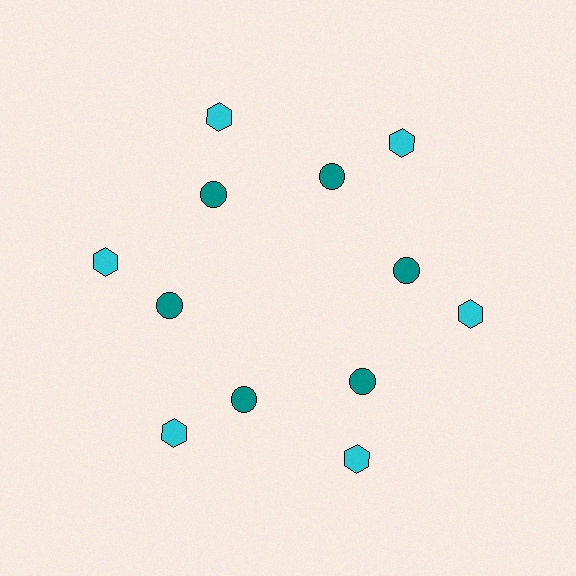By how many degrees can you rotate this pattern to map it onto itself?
The pattern maps onto itself every 60 degrees of rotation.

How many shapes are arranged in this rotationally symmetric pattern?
There are 12 shapes, arranged in 6 groups of 2.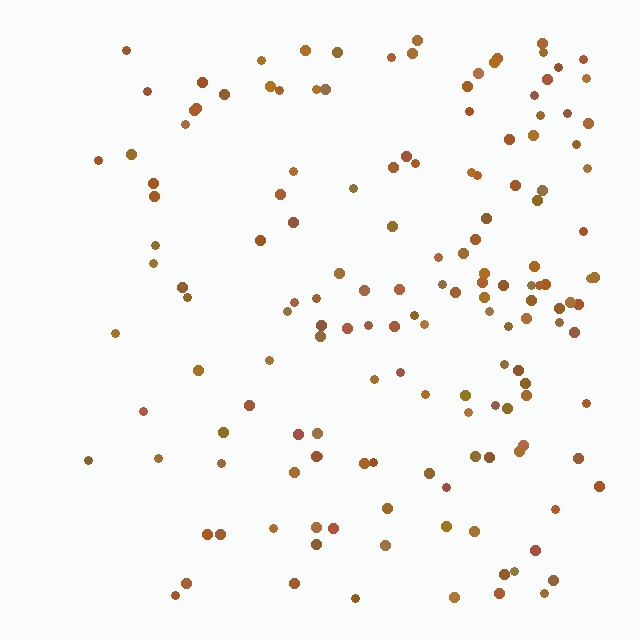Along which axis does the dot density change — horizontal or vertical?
Horizontal.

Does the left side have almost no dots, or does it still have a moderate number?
Still a moderate number, just noticeably fewer than the right.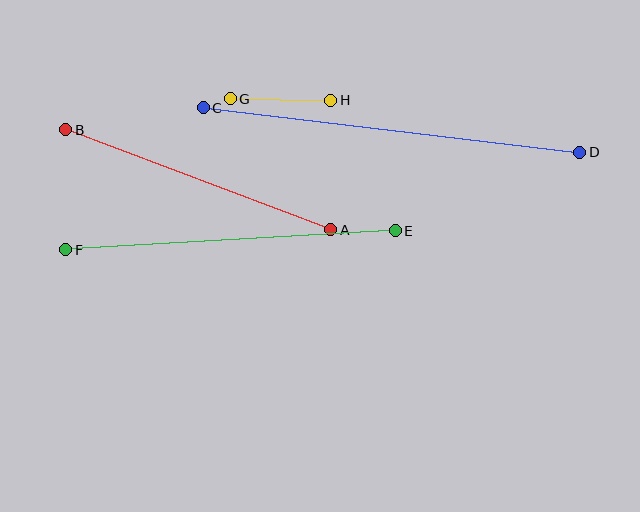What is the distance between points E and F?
The distance is approximately 330 pixels.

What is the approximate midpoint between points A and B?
The midpoint is at approximately (198, 180) pixels.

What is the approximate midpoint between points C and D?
The midpoint is at approximately (391, 130) pixels.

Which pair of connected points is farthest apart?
Points C and D are farthest apart.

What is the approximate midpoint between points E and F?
The midpoint is at approximately (230, 240) pixels.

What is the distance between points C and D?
The distance is approximately 379 pixels.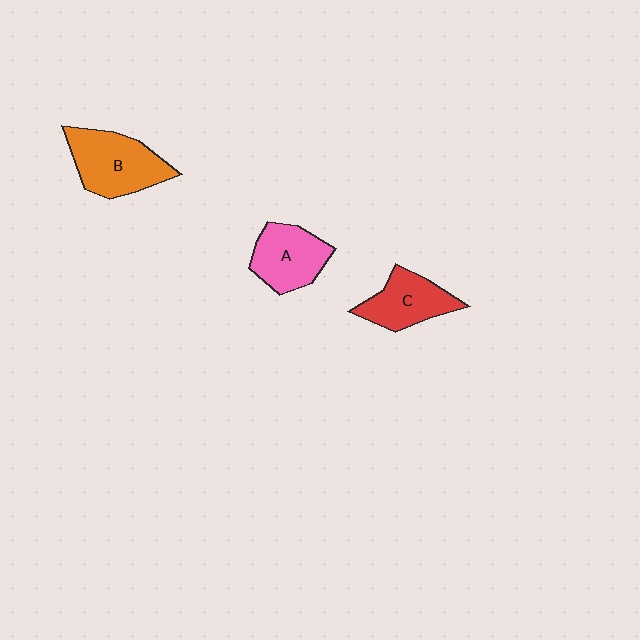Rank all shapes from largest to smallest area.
From largest to smallest: B (orange), A (pink), C (red).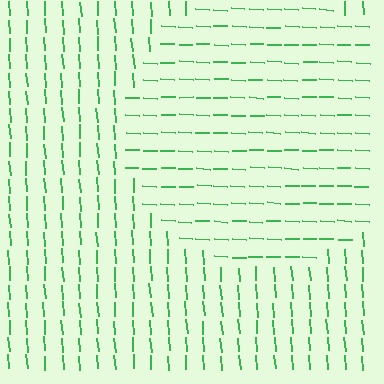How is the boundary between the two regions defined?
The boundary is defined purely by a change in line orientation (approximately 83 degrees difference). All lines are the same color and thickness.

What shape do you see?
I see a circle.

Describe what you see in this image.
The image is filled with small green line segments. A circle region in the image has lines oriented differently from the surrounding lines, creating a visible texture boundary.